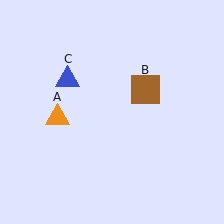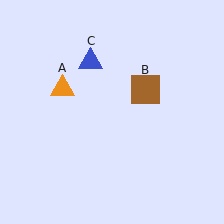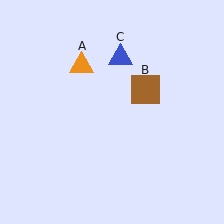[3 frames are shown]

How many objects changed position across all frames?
2 objects changed position: orange triangle (object A), blue triangle (object C).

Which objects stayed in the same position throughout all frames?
Brown square (object B) remained stationary.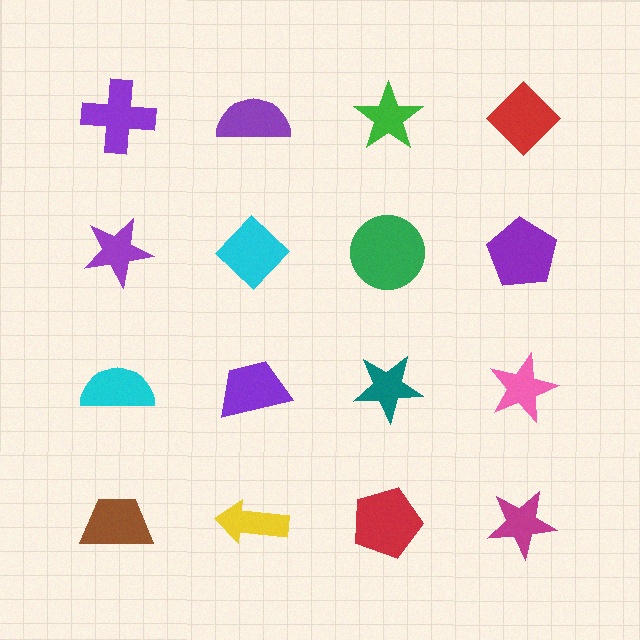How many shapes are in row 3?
4 shapes.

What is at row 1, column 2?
A purple semicircle.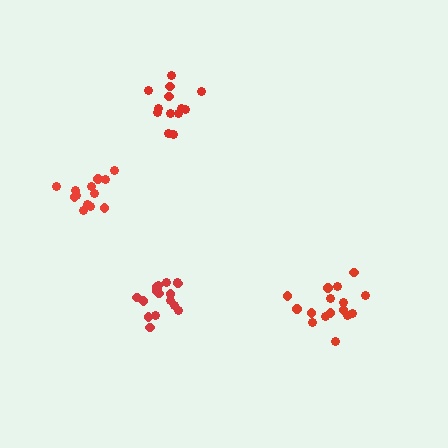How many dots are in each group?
Group 1: 13 dots, Group 2: 17 dots, Group 3: 16 dots, Group 4: 14 dots (60 total).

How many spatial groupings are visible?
There are 4 spatial groupings.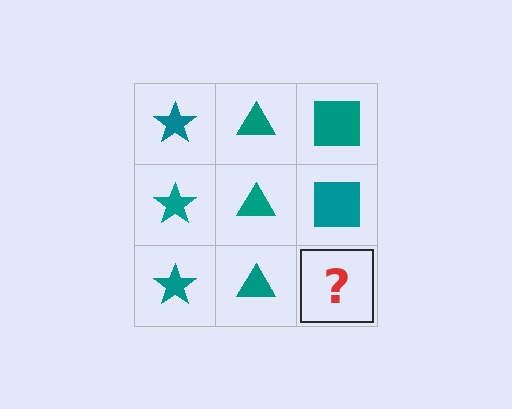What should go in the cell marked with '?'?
The missing cell should contain a teal square.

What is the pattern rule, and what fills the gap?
The rule is that each column has a consistent shape. The gap should be filled with a teal square.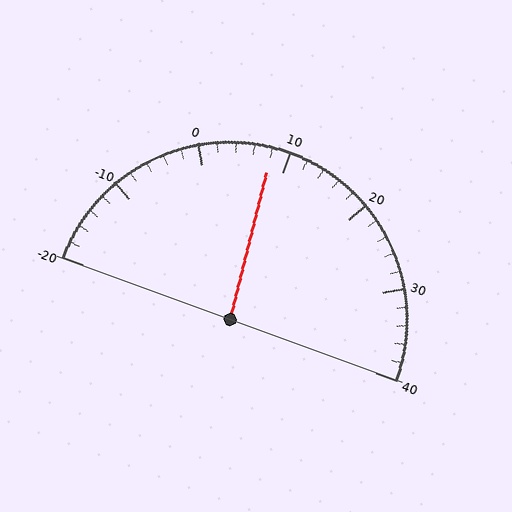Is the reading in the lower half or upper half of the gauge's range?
The reading is in the lower half of the range (-20 to 40).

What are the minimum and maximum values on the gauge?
The gauge ranges from -20 to 40.